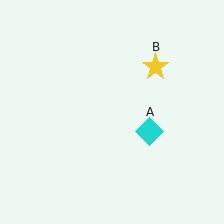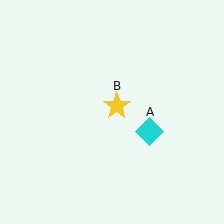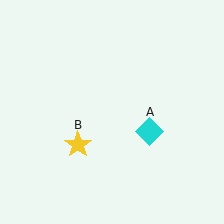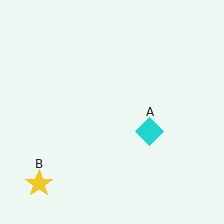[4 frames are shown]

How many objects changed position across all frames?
1 object changed position: yellow star (object B).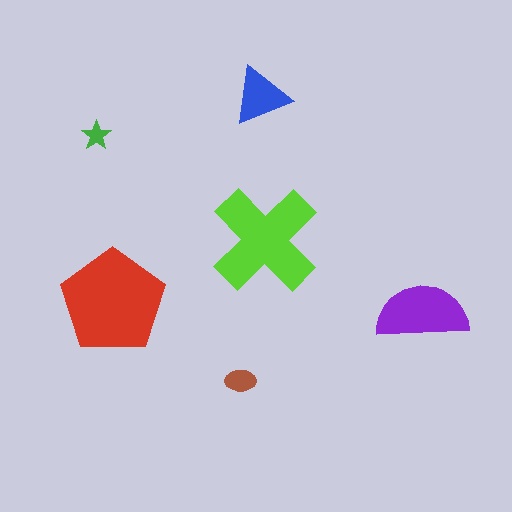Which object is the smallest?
The green star.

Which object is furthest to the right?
The purple semicircle is rightmost.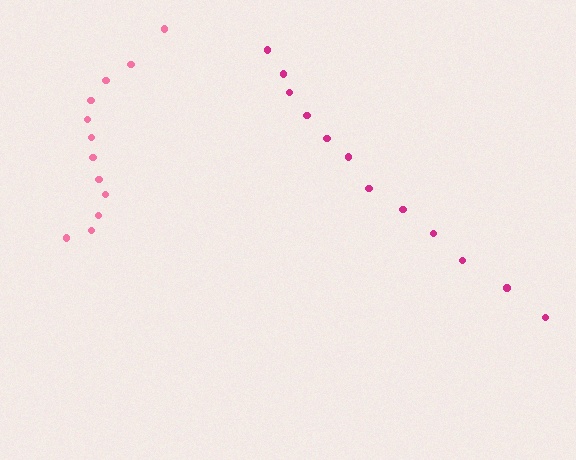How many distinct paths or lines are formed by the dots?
There are 2 distinct paths.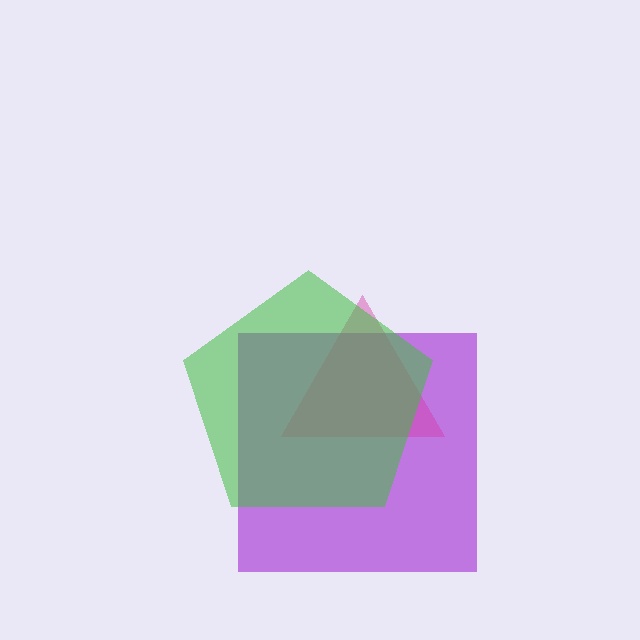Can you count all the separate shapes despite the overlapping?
Yes, there are 3 separate shapes.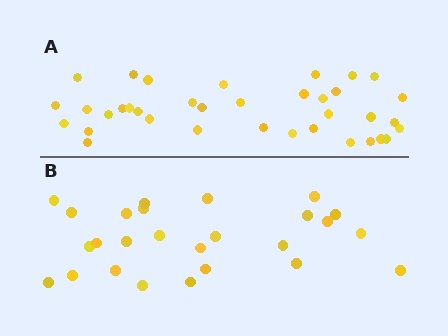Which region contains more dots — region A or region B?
Region A (the top region) has more dots.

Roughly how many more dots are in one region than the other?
Region A has roughly 10 or so more dots than region B.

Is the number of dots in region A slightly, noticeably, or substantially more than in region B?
Region A has noticeably more, but not dramatically so. The ratio is roughly 1.4 to 1.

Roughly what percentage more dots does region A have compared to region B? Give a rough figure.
About 40% more.